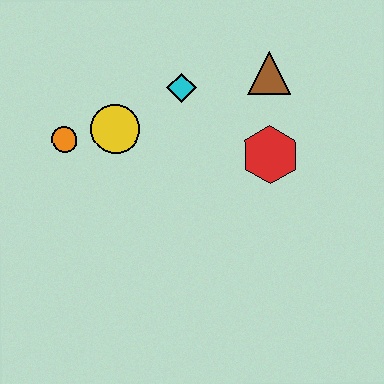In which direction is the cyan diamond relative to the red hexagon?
The cyan diamond is to the left of the red hexagon.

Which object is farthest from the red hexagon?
The orange circle is farthest from the red hexagon.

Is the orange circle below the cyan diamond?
Yes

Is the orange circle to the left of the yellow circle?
Yes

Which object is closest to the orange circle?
The yellow circle is closest to the orange circle.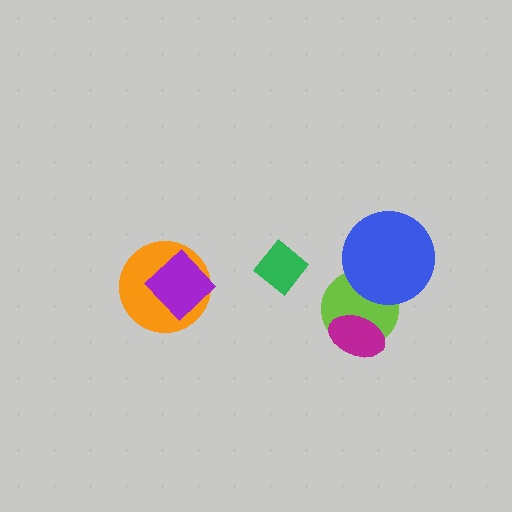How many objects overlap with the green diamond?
0 objects overlap with the green diamond.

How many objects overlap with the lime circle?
2 objects overlap with the lime circle.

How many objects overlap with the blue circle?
1 object overlaps with the blue circle.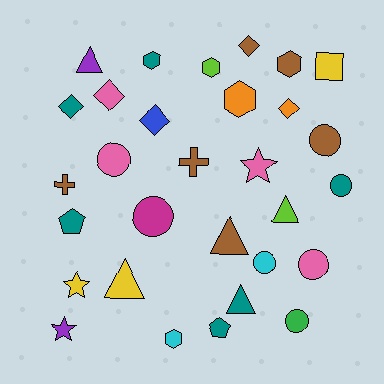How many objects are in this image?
There are 30 objects.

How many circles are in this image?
There are 7 circles.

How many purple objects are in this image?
There are 2 purple objects.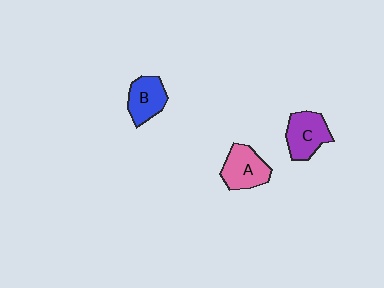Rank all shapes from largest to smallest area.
From largest to smallest: A (pink), C (purple), B (blue).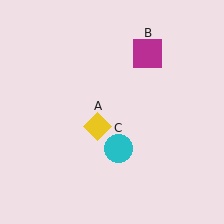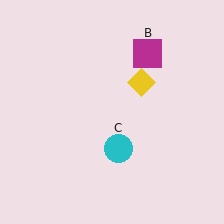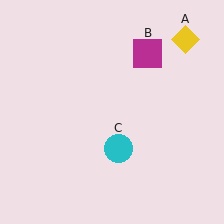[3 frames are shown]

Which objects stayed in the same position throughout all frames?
Magenta square (object B) and cyan circle (object C) remained stationary.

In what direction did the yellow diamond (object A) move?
The yellow diamond (object A) moved up and to the right.